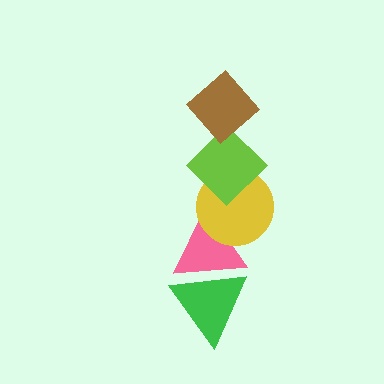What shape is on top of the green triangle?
The pink triangle is on top of the green triangle.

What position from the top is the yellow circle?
The yellow circle is 3rd from the top.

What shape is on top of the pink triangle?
The yellow circle is on top of the pink triangle.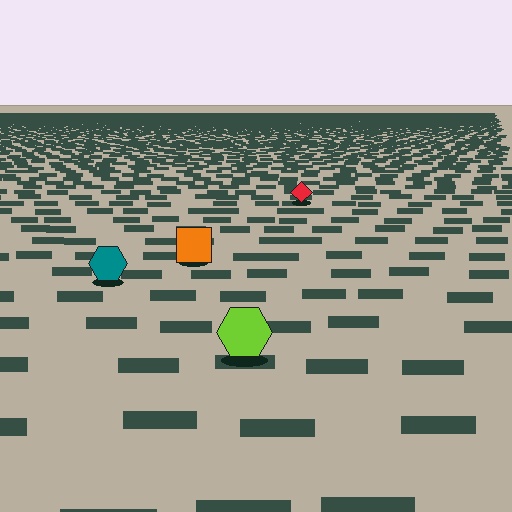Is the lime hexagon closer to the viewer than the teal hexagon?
Yes. The lime hexagon is closer — you can tell from the texture gradient: the ground texture is coarser near it.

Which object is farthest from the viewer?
The red diamond is farthest from the viewer. It appears smaller and the ground texture around it is denser.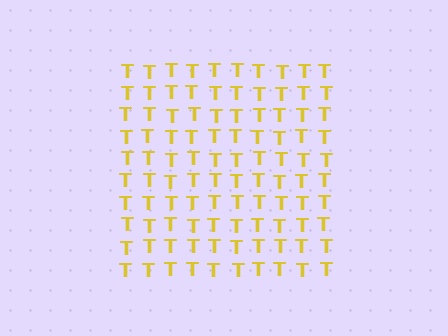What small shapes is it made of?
It is made of small letter T's.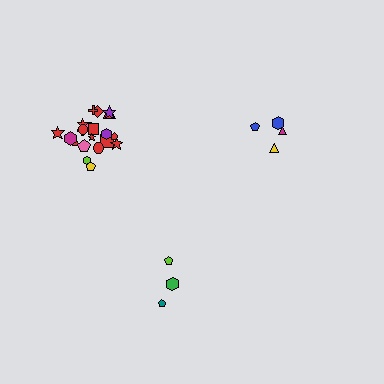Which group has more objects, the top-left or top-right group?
The top-left group.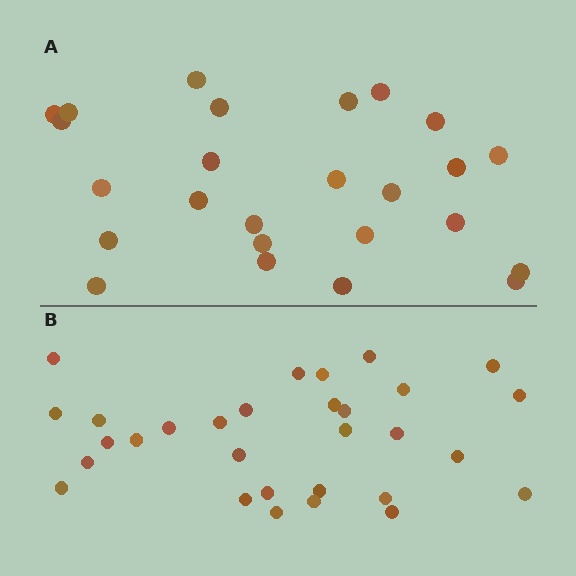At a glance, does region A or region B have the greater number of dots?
Region B (the bottom region) has more dots.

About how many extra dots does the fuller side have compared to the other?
Region B has about 5 more dots than region A.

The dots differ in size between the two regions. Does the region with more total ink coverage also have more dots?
No. Region A has more total ink coverage because its dots are larger, but region B actually contains more individual dots. Total area can be misleading — the number of items is what matters here.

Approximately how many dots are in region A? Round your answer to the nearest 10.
About 20 dots. (The exact count is 25, which rounds to 20.)